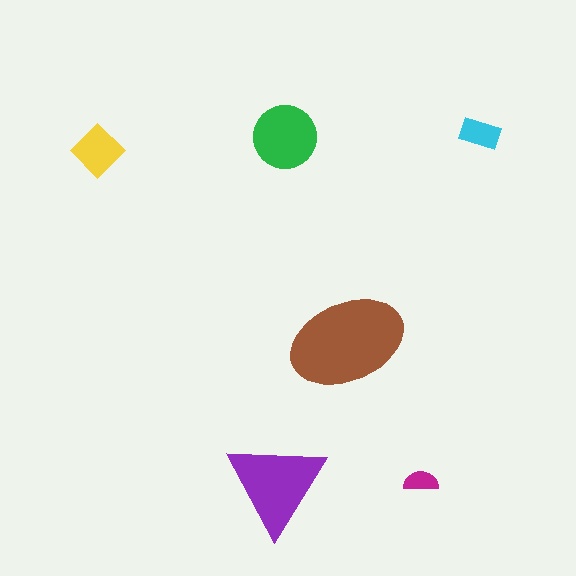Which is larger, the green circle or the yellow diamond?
The green circle.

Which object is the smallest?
The magenta semicircle.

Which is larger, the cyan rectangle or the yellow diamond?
The yellow diamond.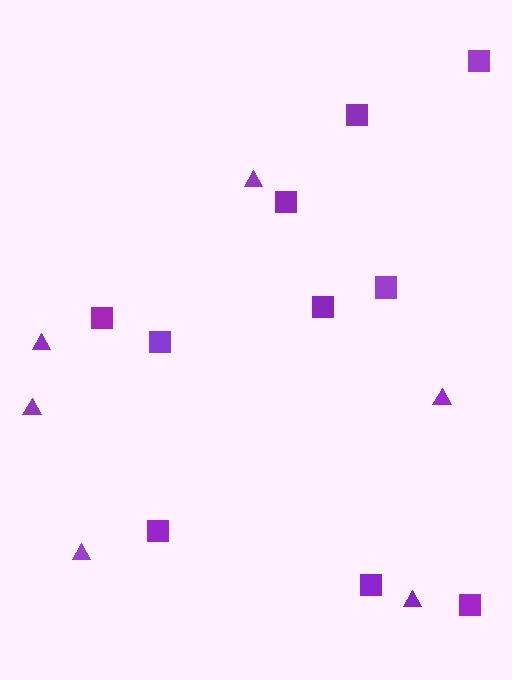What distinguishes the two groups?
There are 2 groups: one group of triangles (6) and one group of squares (10).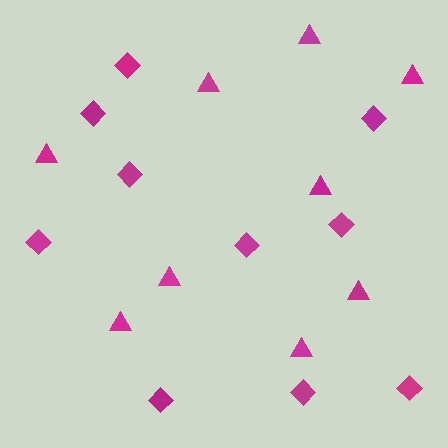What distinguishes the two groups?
There are 2 groups: one group of diamonds (10) and one group of triangles (9).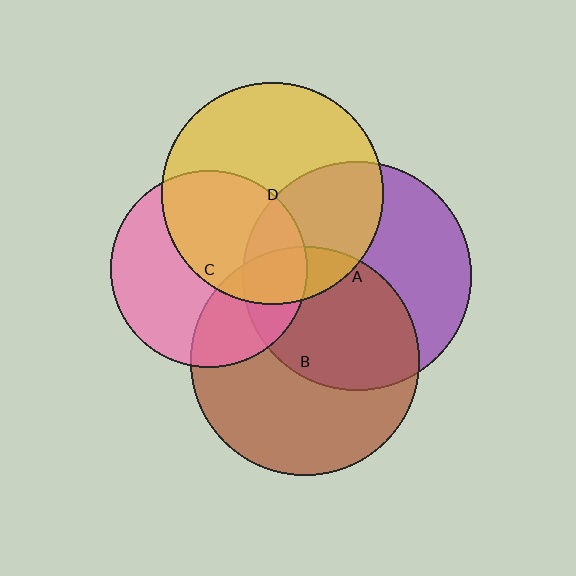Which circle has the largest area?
Circle A (purple).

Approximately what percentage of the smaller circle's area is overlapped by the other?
Approximately 15%.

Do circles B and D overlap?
Yes.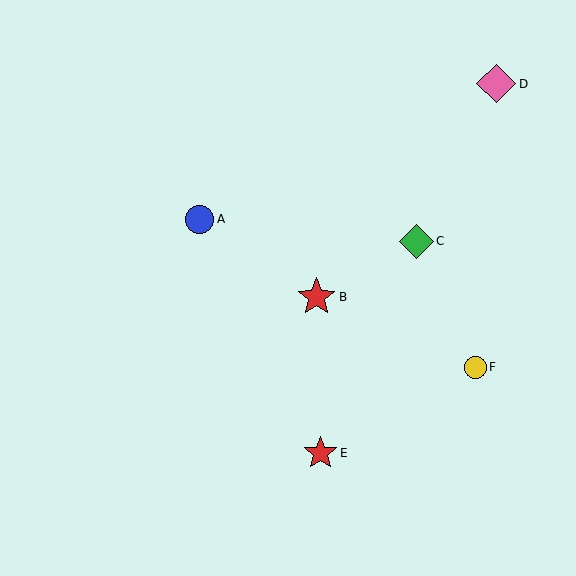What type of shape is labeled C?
Shape C is a green diamond.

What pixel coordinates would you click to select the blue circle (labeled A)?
Click at (200, 219) to select the blue circle A.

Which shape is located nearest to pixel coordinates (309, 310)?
The red star (labeled B) at (317, 297) is nearest to that location.